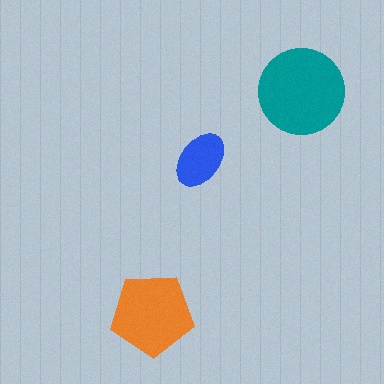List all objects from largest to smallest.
The teal circle, the orange pentagon, the blue ellipse.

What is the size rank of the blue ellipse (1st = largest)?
3rd.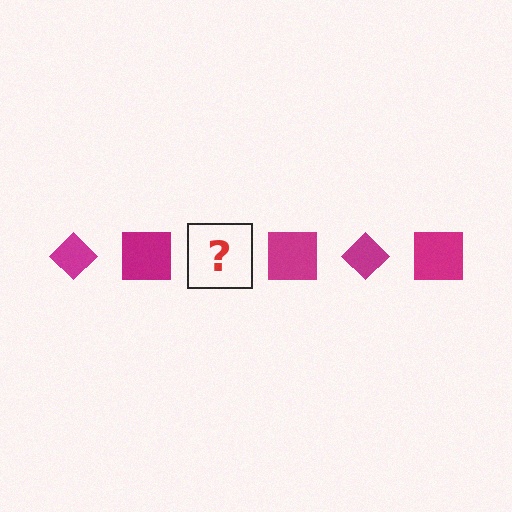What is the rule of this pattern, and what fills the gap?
The rule is that the pattern cycles through diamond, square shapes in magenta. The gap should be filled with a magenta diamond.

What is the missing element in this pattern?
The missing element is a magenta diamond.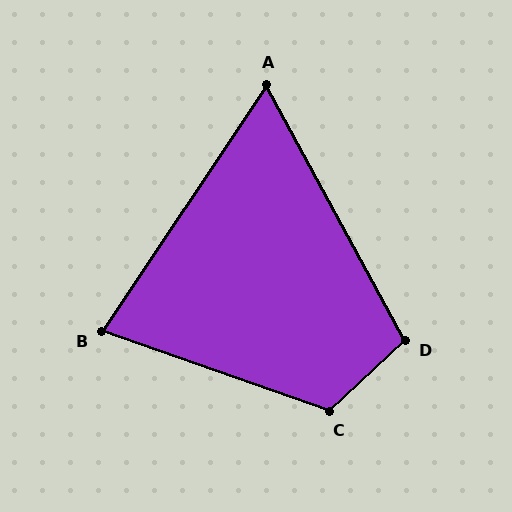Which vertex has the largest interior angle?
C, at approximately 118 degrees.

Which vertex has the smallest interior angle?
A, at approximately 62 degrees.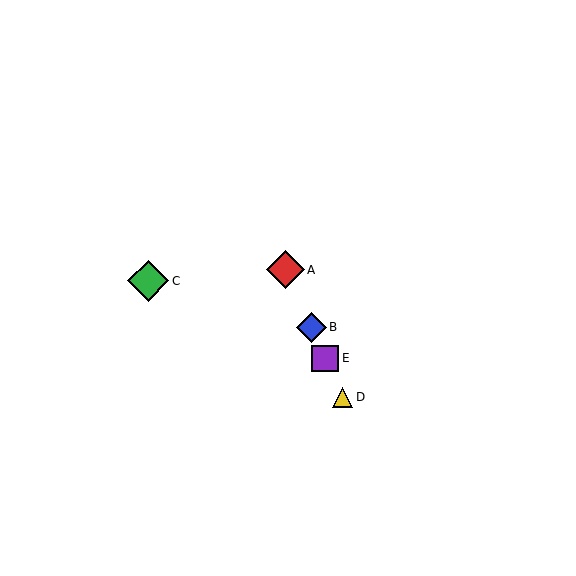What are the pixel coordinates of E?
Object E is at (325, 358).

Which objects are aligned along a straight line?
Objects A, B, D, E are aligned along a straight line.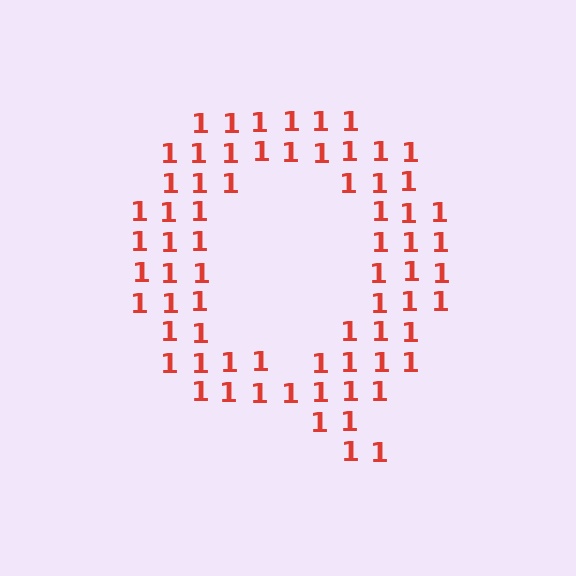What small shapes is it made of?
It is made of small digit 1's.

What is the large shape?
The large shape is the letter Q.